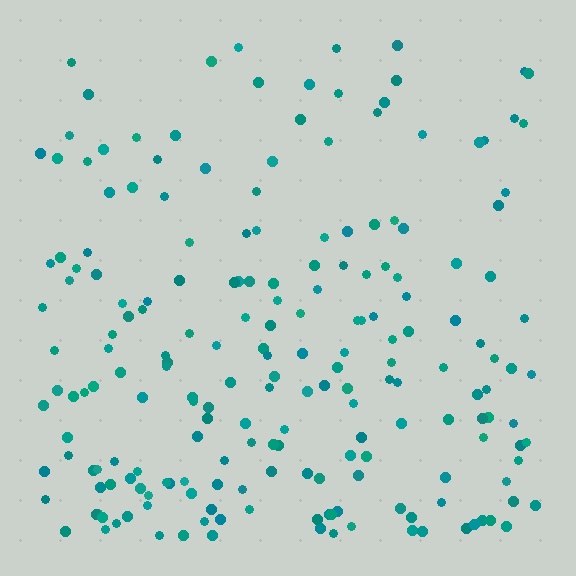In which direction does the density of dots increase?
From top to bottom, with the bottom side densest.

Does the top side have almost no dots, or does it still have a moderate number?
Still a moderate number, just noticeably fewer than the bottom.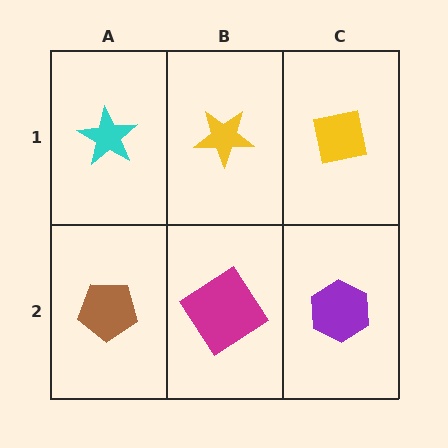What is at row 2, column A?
A brown pentagon.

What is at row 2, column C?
A purple hexagon.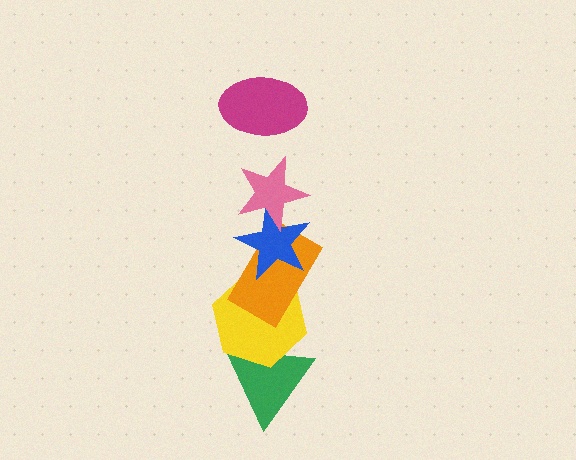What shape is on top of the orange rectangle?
The blue star is on top of the orange rectangle.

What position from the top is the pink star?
The pink star is 2nd from the top.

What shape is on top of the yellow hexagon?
The orange rectangle is on top of the yellow hexagon.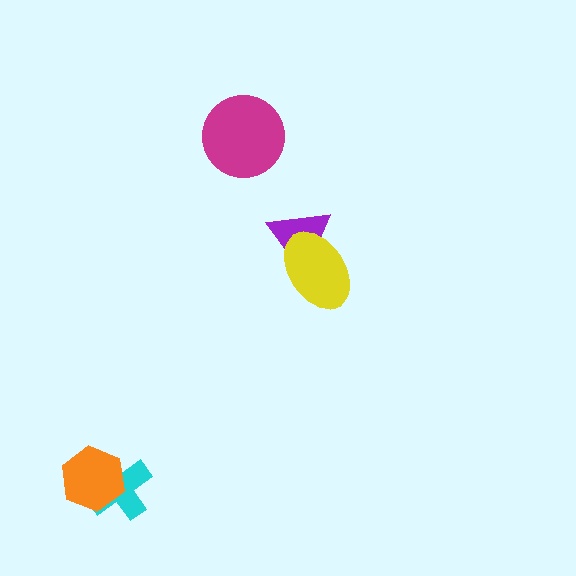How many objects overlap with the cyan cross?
1 object overlaps with the cyan cross.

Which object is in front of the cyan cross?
The orange hexagon is in front of the cyan cross.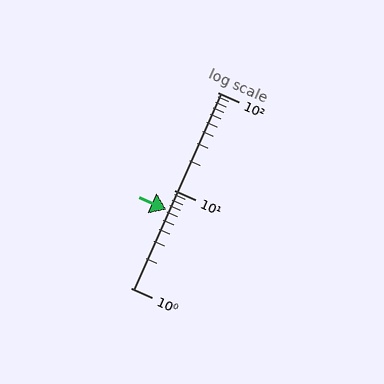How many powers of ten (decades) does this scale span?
The scale spans 2 decades, from 1 to 100.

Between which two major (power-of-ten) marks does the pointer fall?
The pointer is between 1 and 10.